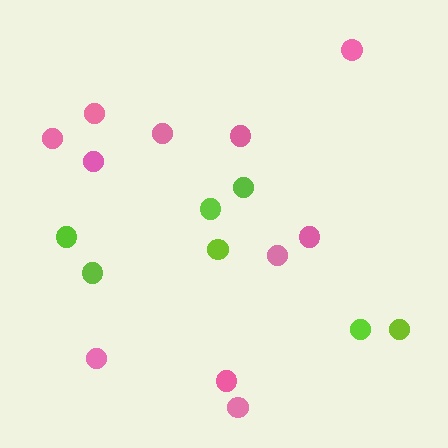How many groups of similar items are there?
There are 2 groups: one group of pink circles (11) and one group of lime circles (7).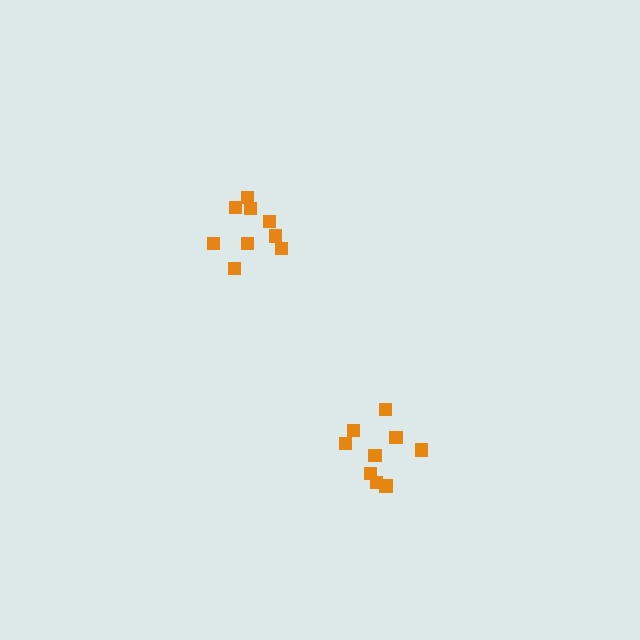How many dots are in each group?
Group 1: 9 dots, Group 2: 9 dots (18 total).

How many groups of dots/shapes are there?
There are 2 groups.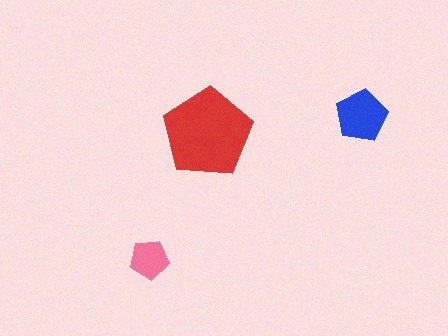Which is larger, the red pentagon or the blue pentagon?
The red one.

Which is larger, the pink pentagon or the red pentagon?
The red one.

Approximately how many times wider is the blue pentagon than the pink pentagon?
About 1.5 times wider.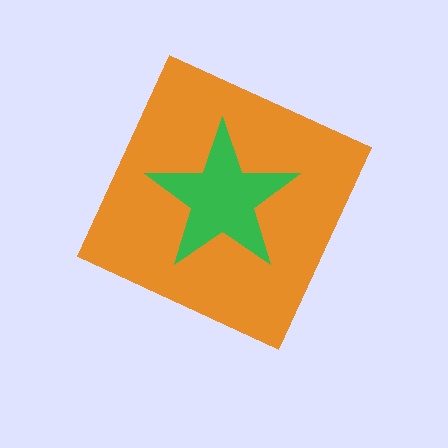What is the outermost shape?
The orange diamond.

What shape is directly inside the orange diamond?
The green star.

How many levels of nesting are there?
2.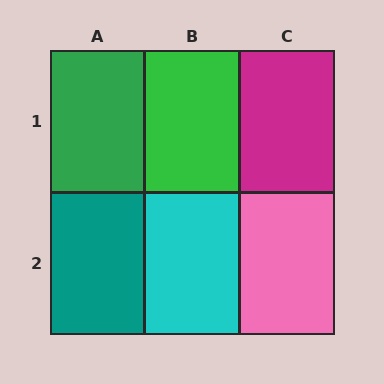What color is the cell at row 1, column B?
Green.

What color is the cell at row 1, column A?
Green.